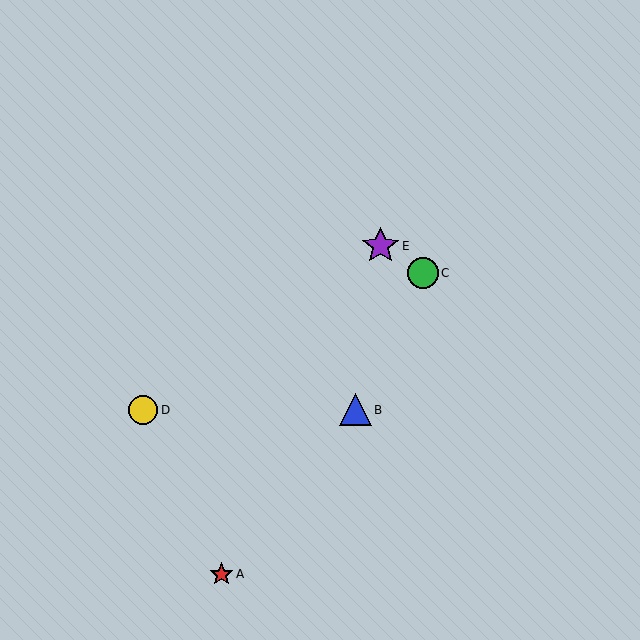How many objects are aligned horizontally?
2 objects (B, D) are aligned horizontally.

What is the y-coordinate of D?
Object D is at y≈410.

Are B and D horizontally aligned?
Yes, both are at y≈410.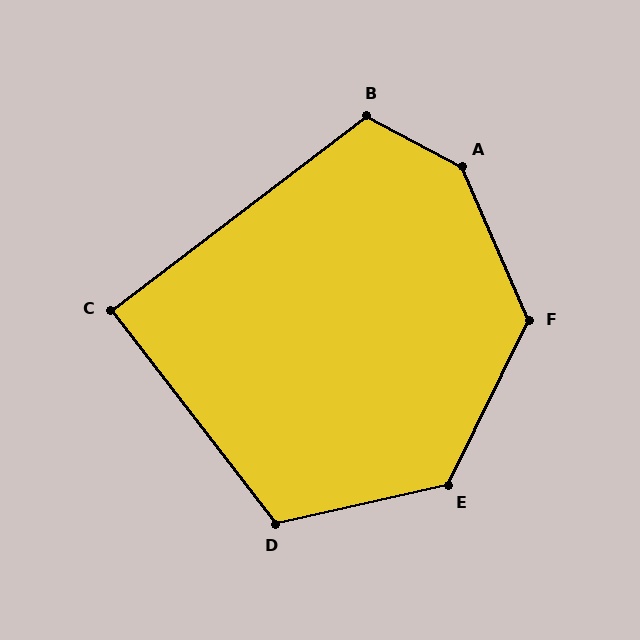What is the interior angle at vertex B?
Approximately 115 degrees (obtuse).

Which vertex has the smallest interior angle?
C, at approximately 90 degrees.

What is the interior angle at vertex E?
Approximately 129 degrees (obtuse).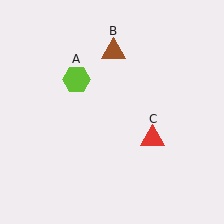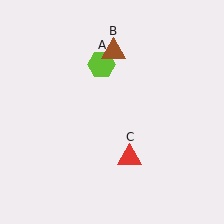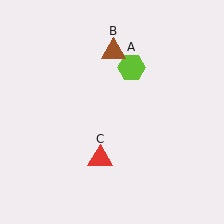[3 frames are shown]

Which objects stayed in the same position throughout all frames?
Brown triangle (object B) remained stationary.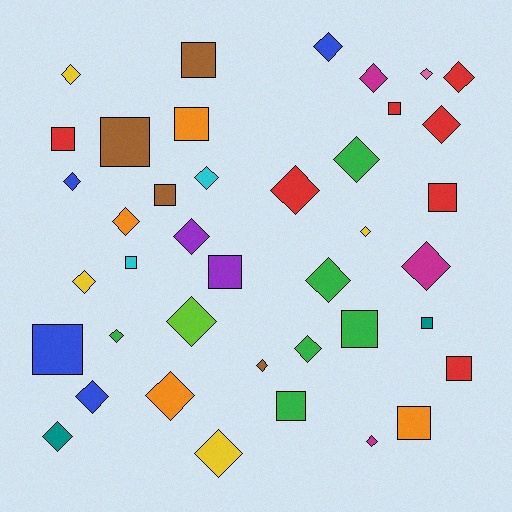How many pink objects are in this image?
There is 1 pink object.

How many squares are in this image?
There are 15 squares.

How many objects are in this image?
There are 40 objects.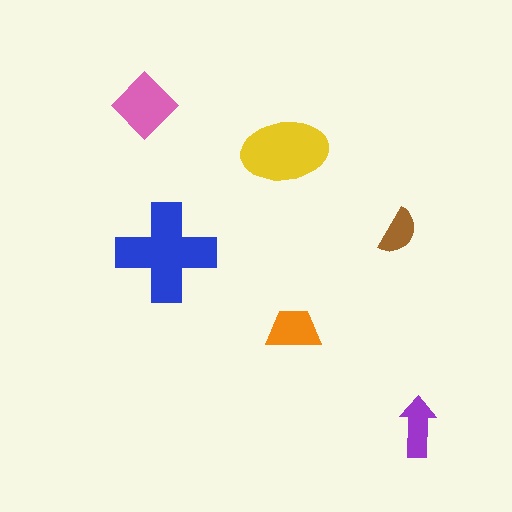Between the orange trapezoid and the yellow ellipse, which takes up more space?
The yellow ellipse.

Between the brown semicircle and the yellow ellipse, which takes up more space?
The yellow ellipse.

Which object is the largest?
The blue cross.